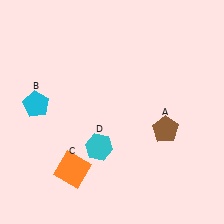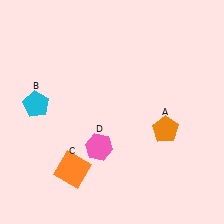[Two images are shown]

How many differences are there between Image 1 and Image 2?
There are 2 differences between the two images.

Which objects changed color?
A changed from brown to orange. D changed from cyan to pink.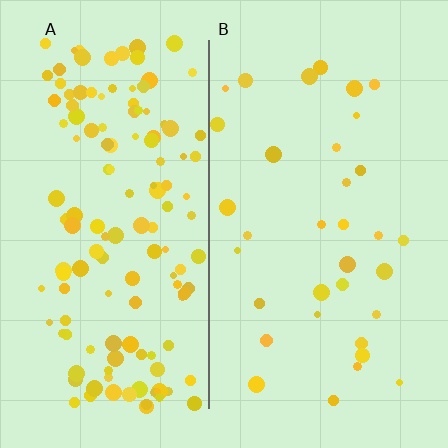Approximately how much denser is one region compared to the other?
Approximately 4.1× — region A over region B.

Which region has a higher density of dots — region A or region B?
A (the left).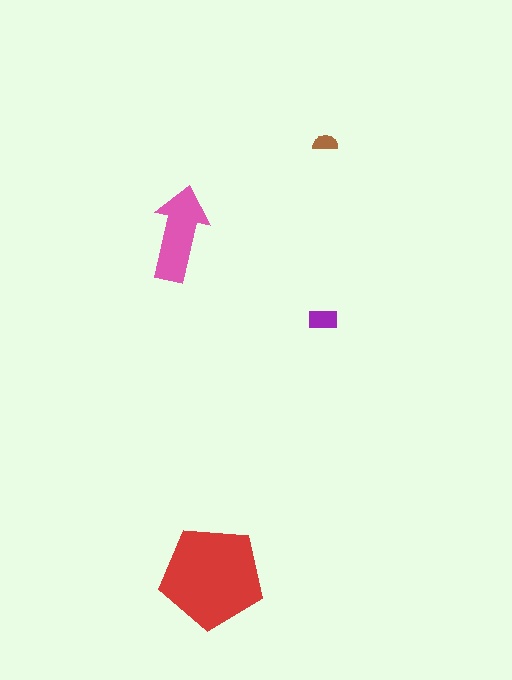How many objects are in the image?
There are 4 objects in the image.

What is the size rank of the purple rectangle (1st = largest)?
3rd.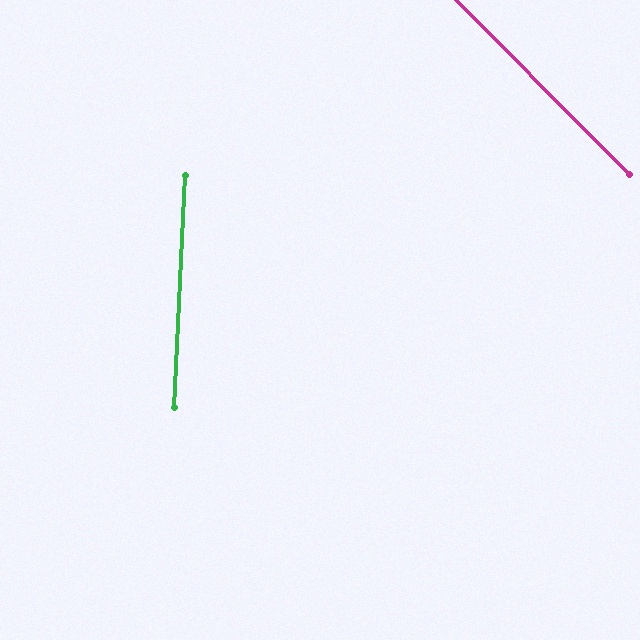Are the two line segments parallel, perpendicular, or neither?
Neither parallel nor perpendicular — they differ by about 47°.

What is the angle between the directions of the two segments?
Approximately 47 degrees.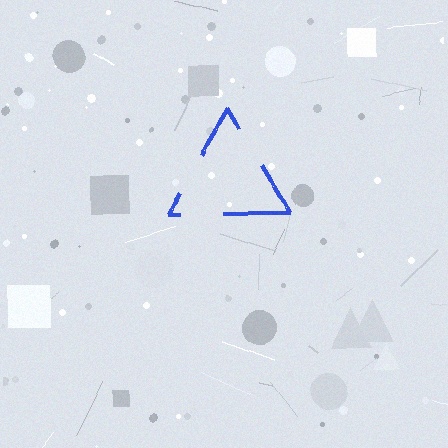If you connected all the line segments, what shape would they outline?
They would outline a triangle.